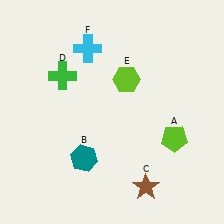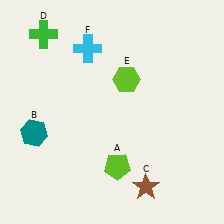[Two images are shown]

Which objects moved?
The objects that moved are: the lime pentagon (A), the teal hexagon (B), the green cross (D).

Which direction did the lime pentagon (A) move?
The lime pentagon (A) moved left.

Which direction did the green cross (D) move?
The green cross (D) moved up.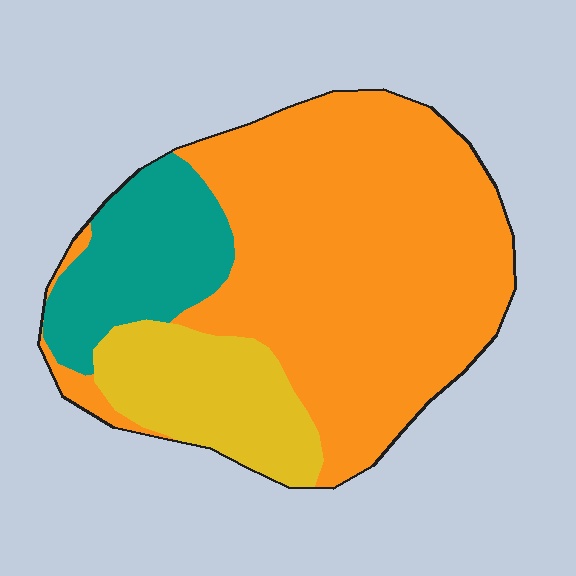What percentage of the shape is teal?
Teal covers around 15% of the shape.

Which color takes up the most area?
Orange, at roughly 65%.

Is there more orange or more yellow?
Orange.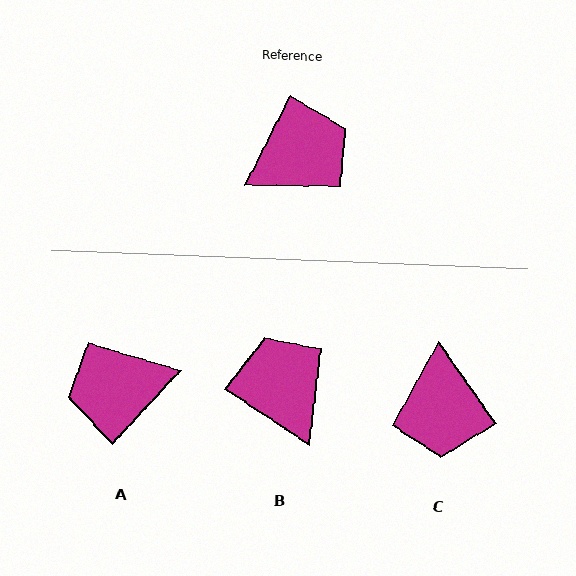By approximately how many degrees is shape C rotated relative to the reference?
Approximately 118 degrees clockwise.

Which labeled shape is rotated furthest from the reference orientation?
A, about 164 degrees away.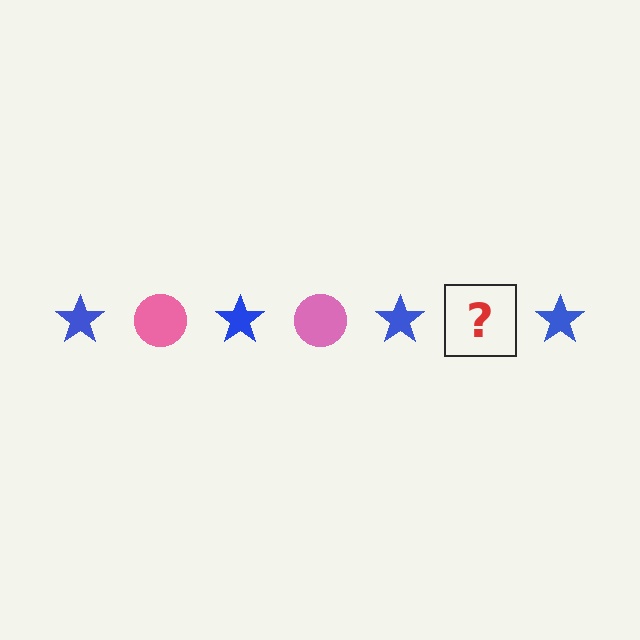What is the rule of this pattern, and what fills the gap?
The rule is that the pattern alternates between blue star and pink circle. The gap should be filled with a pink circle.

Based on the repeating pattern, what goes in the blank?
The blank should be a pink circle.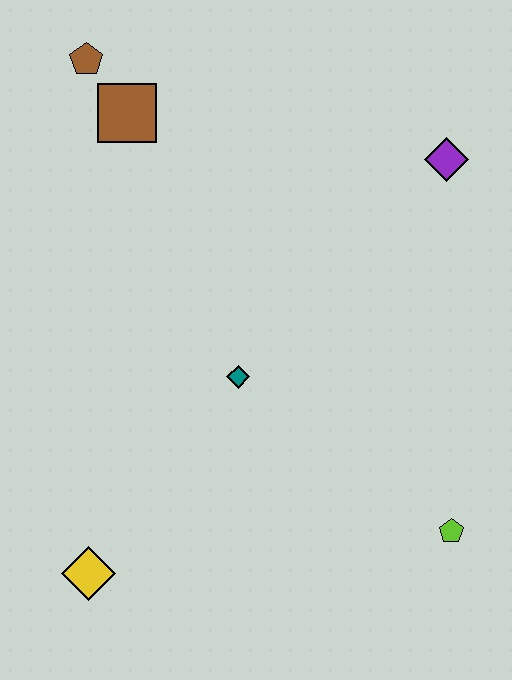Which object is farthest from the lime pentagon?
The brown pentagon is farthest from the lime pentagon.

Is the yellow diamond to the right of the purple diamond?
No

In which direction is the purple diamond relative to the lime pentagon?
The purple diamond is above the lime pentagon.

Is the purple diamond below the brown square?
Yes